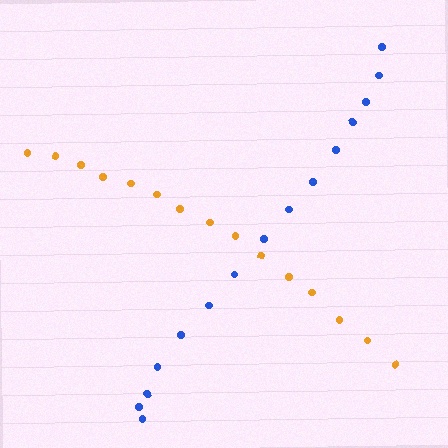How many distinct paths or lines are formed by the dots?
There are 2 distinct paths.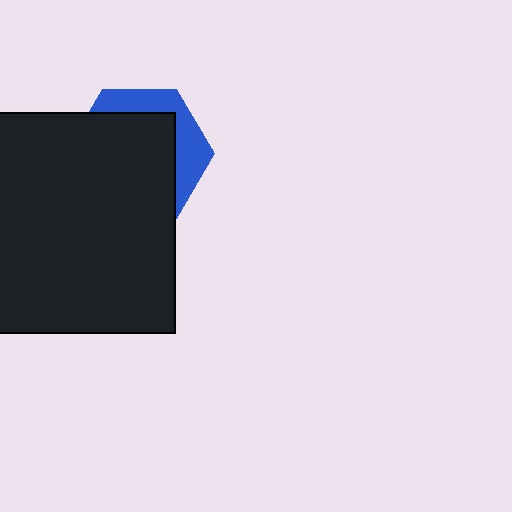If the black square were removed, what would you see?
You would see the complete blue hexagon.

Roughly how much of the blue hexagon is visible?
A small part of it is visible (roughly 30%).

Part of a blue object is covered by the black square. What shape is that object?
It is a hexagon.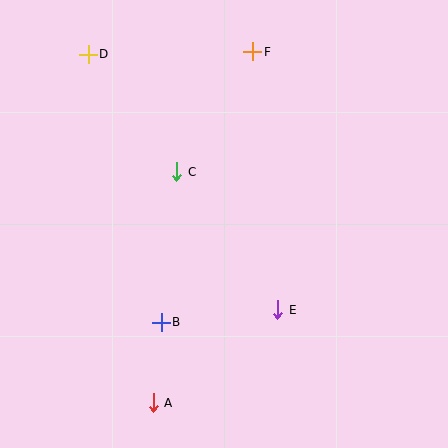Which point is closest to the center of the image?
Point C at (177, 172) is closest to the center.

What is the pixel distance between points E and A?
The distance between E and A is 156 pixels.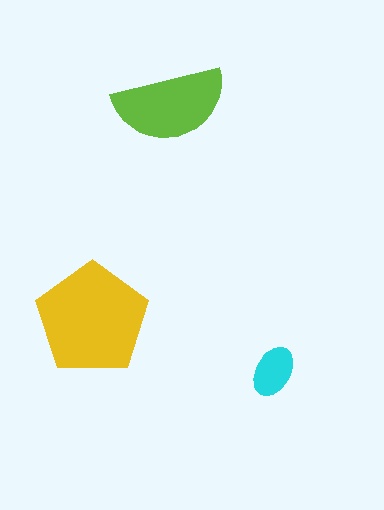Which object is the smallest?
The cyan ellipse.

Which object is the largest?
The yellow pentagon.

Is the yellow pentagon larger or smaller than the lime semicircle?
Larger.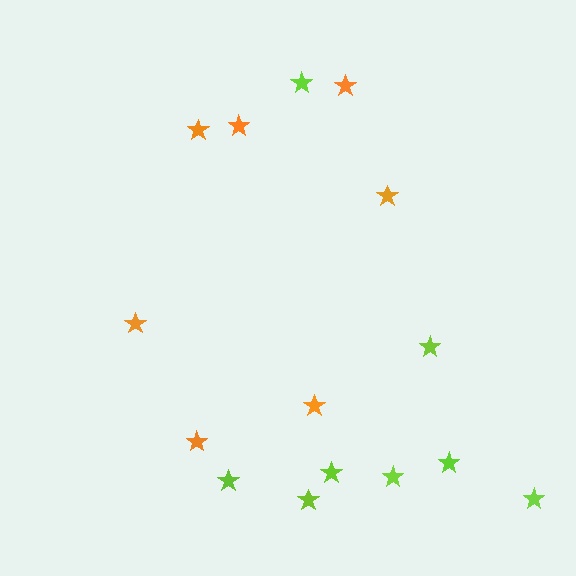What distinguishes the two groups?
There are 2 groups: one group of orange stars (7) and one group of lime stars (8).